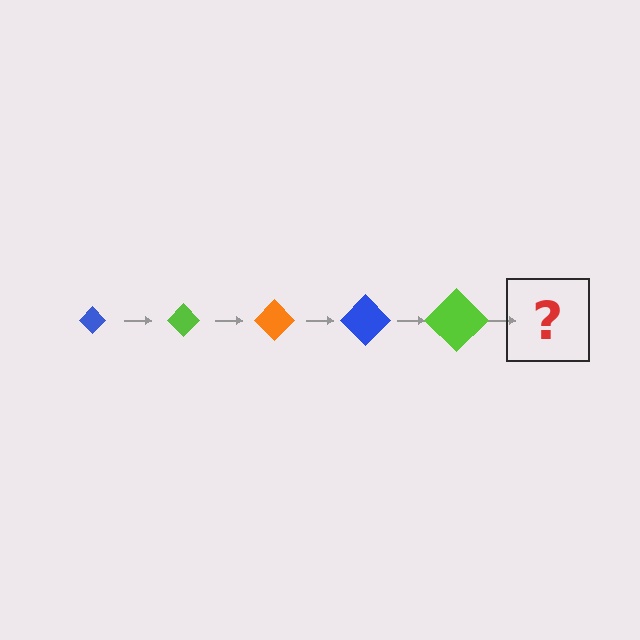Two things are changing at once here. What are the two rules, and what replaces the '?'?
The two rules are that the diamond grows larger each step and the color cycles through blue, lime, and orange. The '?' should be an orange diamond, larger than the previous one.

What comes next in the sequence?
The next element should be an orange diamond, larger than the previous one.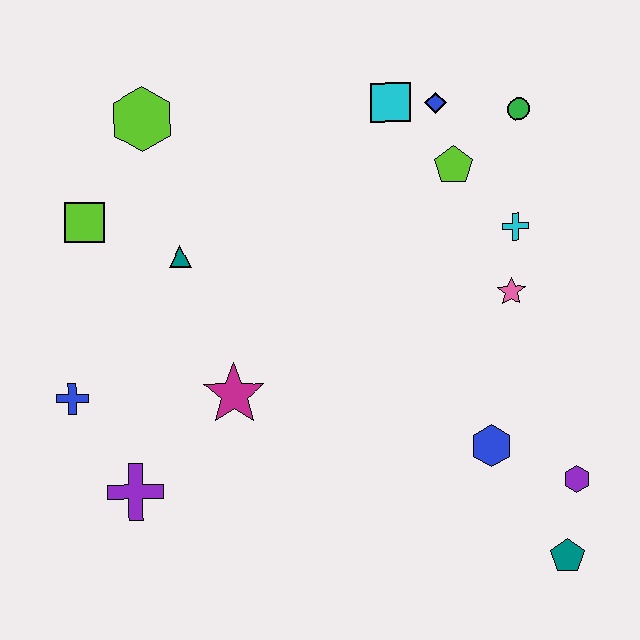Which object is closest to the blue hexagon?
The purple hexagon is closest to the blue hexagon.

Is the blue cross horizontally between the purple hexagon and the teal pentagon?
No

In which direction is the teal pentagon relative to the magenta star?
The teal pentagon is to the right of the magenta star.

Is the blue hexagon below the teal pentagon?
No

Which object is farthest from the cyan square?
The teal pentagon is farthest from the cyan square.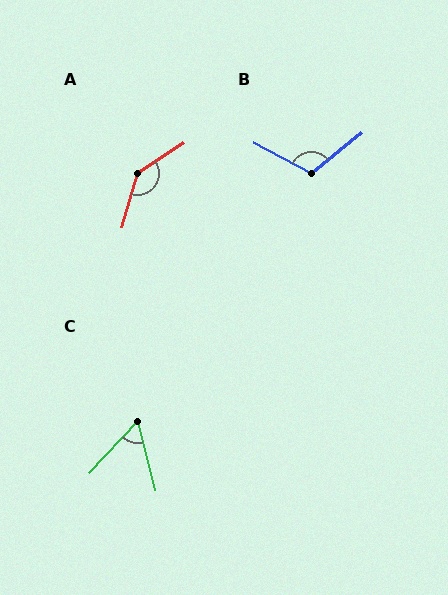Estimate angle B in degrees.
Approximately 111 degrees.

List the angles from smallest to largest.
C (57°), B (111°), A (140°).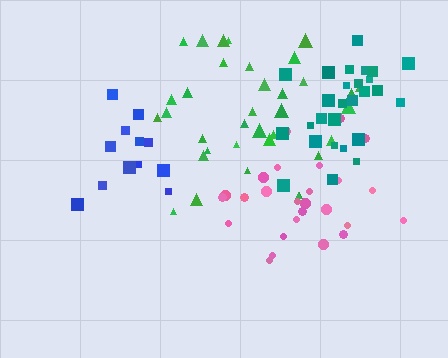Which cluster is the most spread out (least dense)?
Green.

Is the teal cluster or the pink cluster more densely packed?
Teal.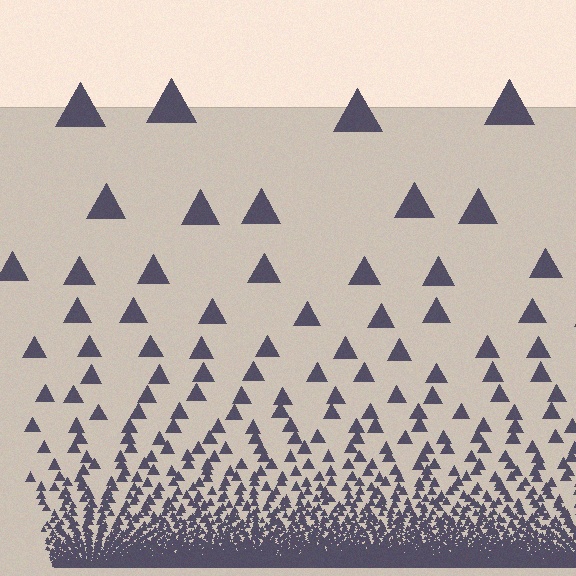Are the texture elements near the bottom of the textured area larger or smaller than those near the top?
Smaller. The gradient is inverted — elements near the bottom are smaller and denser.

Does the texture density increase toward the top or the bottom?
Density increases toward the bottom.